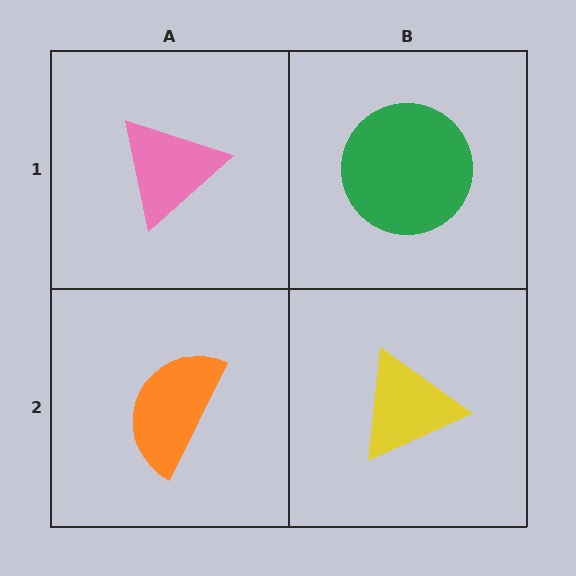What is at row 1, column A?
A pink triangle.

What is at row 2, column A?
An orange semicircle.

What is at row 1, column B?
A green circle.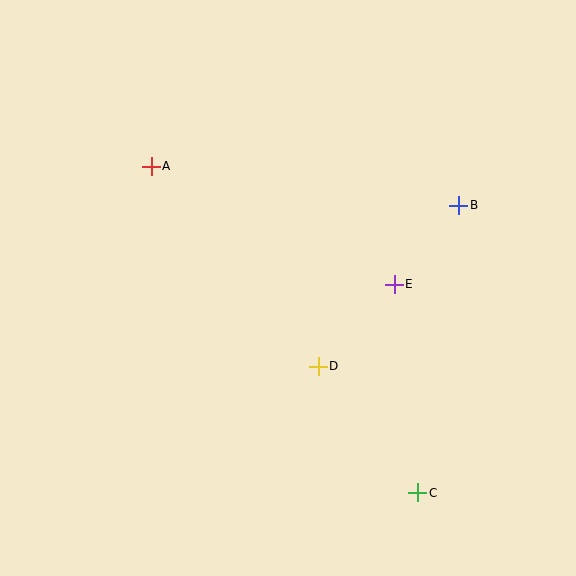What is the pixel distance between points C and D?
The distance between C and D is 161 pixels.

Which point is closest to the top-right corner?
Point B is closest to the top-right corner.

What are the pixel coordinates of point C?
Point C is at (418, 493).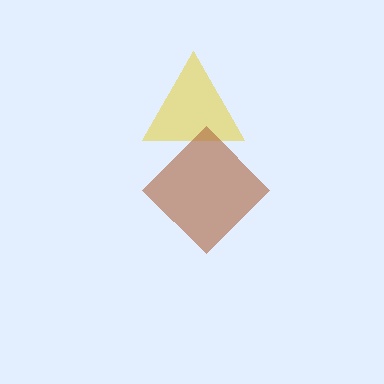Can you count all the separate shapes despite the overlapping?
Yes, there are 2 separate shapes.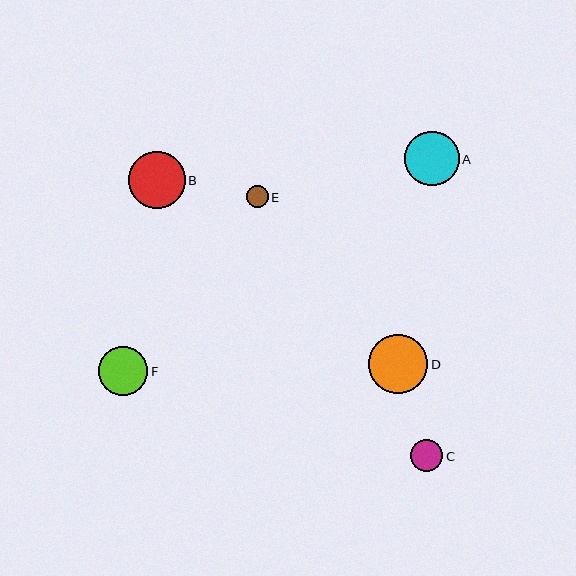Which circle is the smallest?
Circle E is the smallest with a size of approximately 22 pixels.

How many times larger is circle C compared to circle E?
Circle C is approximately 1.5 times the size of circle E.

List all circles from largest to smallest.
From largest to smallest: D, B, A, F, C, E.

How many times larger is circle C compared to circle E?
Circle C is approximately 1.5 times the size of circle E.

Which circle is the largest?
Circle D is the largest with a size of approximately 59 pixels.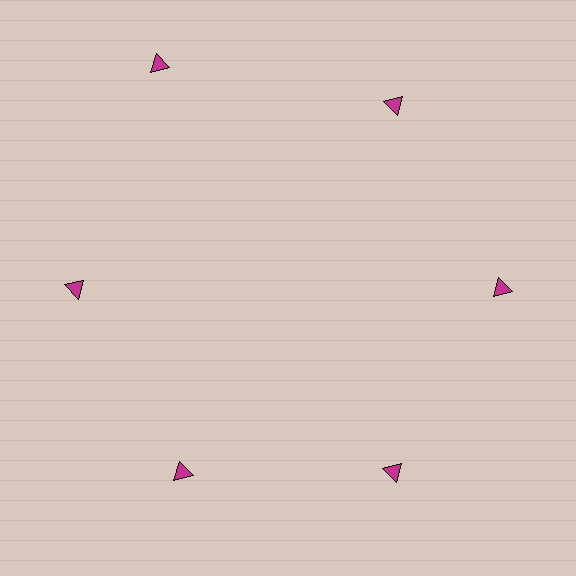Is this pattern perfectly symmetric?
No. The 6 magenta triangles are arranged in a ring, but one element near the 11 o'clock position is pushed outward from the center, breaking the 6-fold rotational symmetry.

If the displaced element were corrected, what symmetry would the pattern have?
It would have 6-fold rotational symmetry — the pattern would map onto itself every 60 degrees.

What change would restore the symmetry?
The symmetry would be restored by moving it inward, back onto the ring so that all 6 triangles sit at equal angles and equal distance from the center.